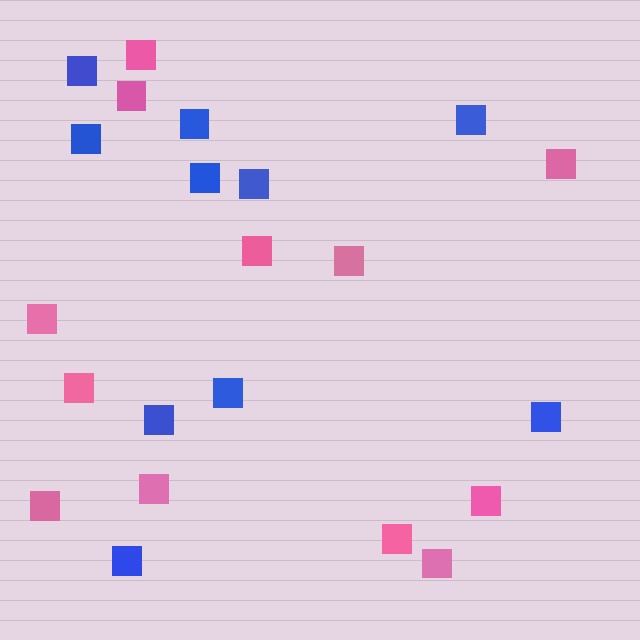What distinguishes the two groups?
There are 2 groups: one group of blue squares (10) and one group of pink squares (12).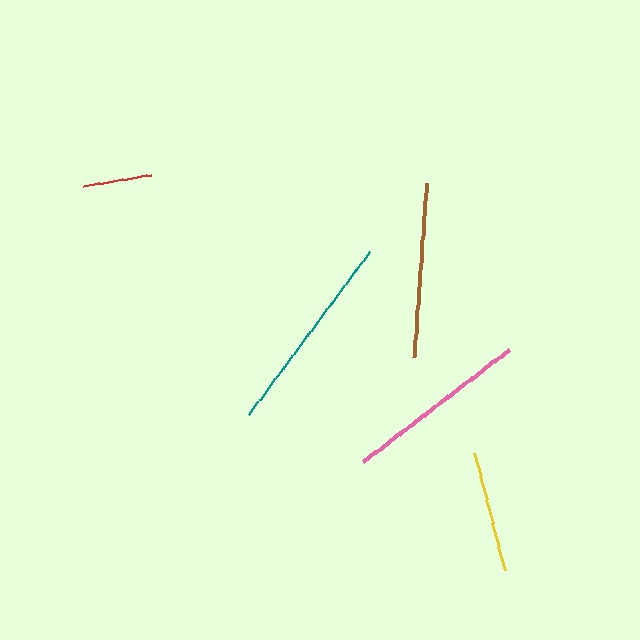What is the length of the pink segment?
The pink segment is approximately 184 pixels long.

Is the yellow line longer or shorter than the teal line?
The teal line is longer than the yellow line.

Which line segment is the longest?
The teal line is the longest at approximately 203 pixels.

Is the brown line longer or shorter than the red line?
The brown line is longer than the red line.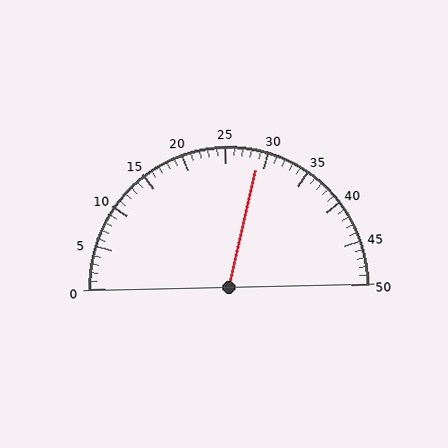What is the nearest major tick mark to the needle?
The nearest major tick mark is 30.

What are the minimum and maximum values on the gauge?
The gauge ranges from 0 to 50.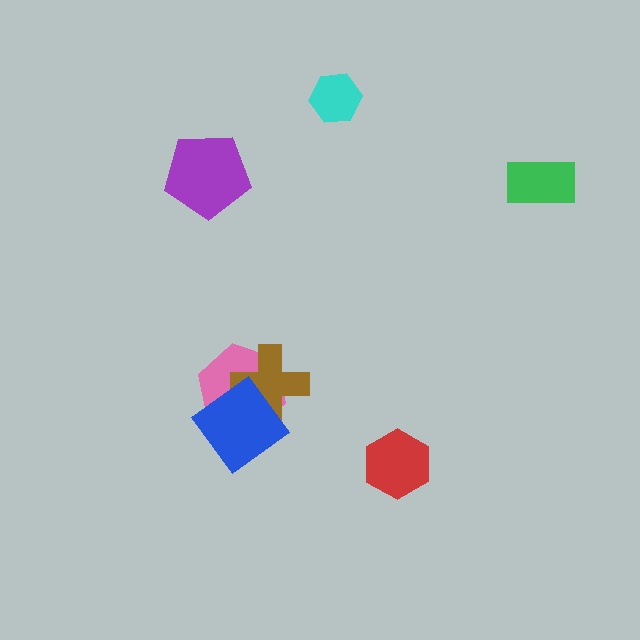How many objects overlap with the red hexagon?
0 objects overlap with the red hexagon.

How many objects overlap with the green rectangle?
0 objects overlap with the green rectangle.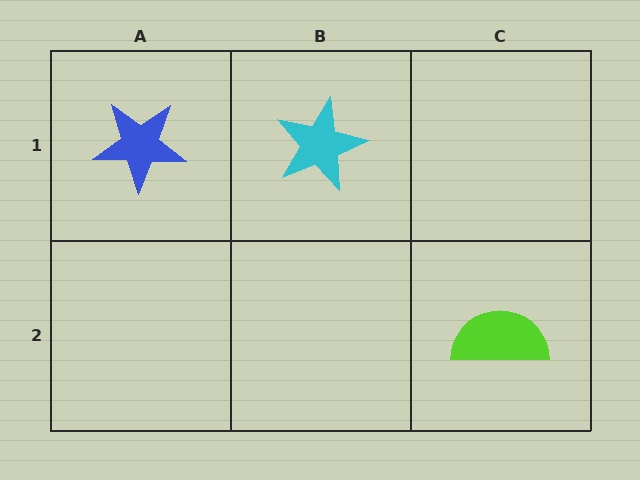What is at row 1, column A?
A blue star.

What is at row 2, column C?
A lime semicircle.